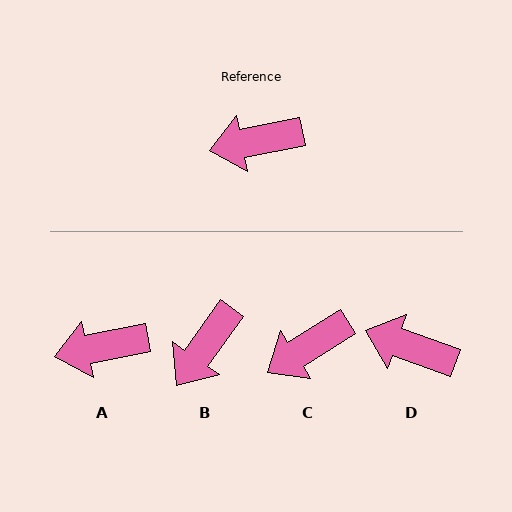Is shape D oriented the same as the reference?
No, it is off by about 32 degrees.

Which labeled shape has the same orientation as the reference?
A.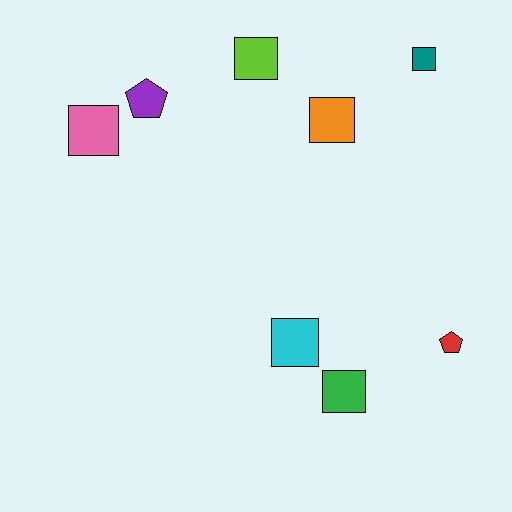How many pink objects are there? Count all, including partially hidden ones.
There is 1 pink object.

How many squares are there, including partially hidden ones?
There are 6 squares.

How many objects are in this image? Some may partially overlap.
There are 8 objects.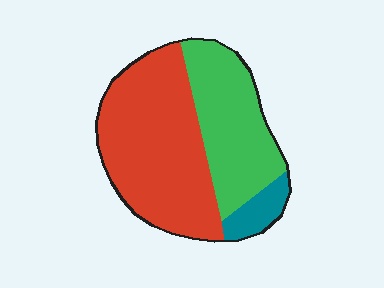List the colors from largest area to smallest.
From largest to smallest: red, green, teal.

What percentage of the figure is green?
Green takes up about three eighths (3/8) of the figure.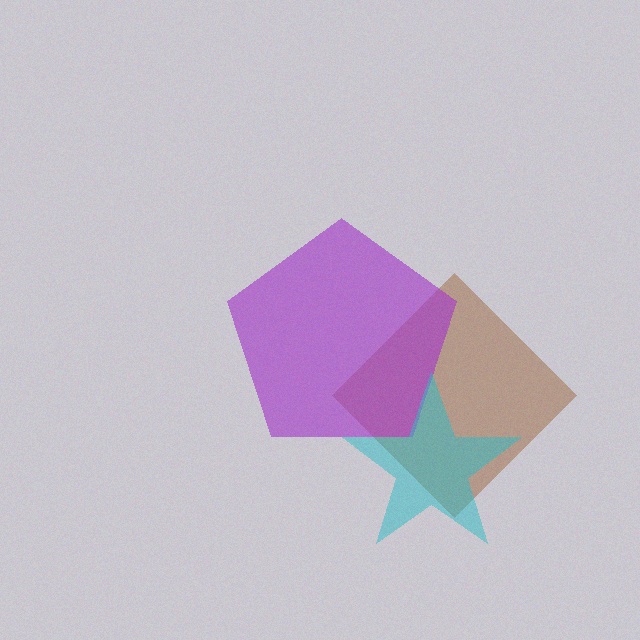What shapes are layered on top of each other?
The layered shapes are: a brown diamond, a purple pentagon, a cyan star.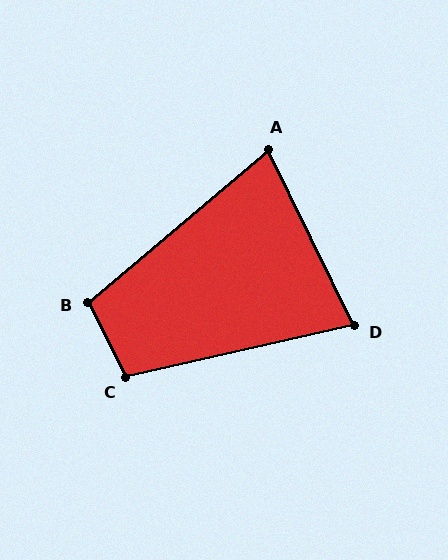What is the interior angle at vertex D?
Approximately 77 degrees (acute).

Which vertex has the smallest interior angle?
A, at approximately 76 degrees.